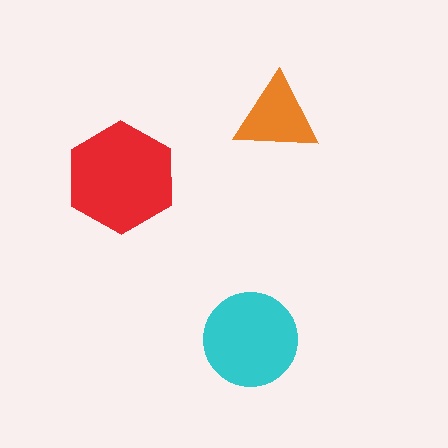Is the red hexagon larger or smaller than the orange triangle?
Larger.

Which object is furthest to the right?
The orange triangle is rightmost.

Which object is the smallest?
The orange triangle.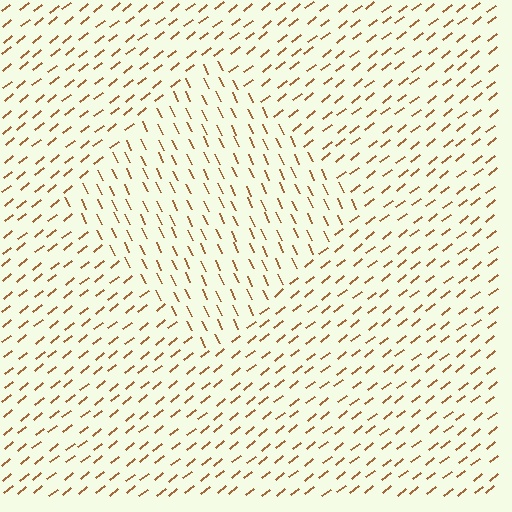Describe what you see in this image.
The image is filled with small brown line segments. A diamond region in the image has lines oriented differently from the surrounding lines, creating a visible texture boundary.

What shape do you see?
I see a diamond.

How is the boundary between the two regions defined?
The boundary is defined purely by a change in line orientation (approximately 77 degrees difference). All lines are the same color and thickness.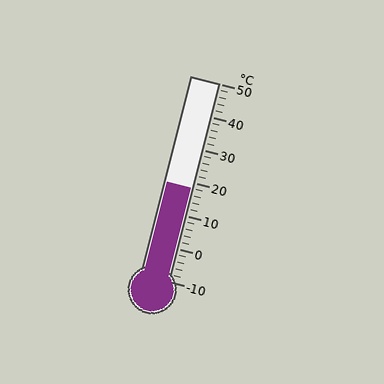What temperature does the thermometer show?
The thermometer shows approximately 18°C.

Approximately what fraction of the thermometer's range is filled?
The thermometer is filled to approximately 45% of its range.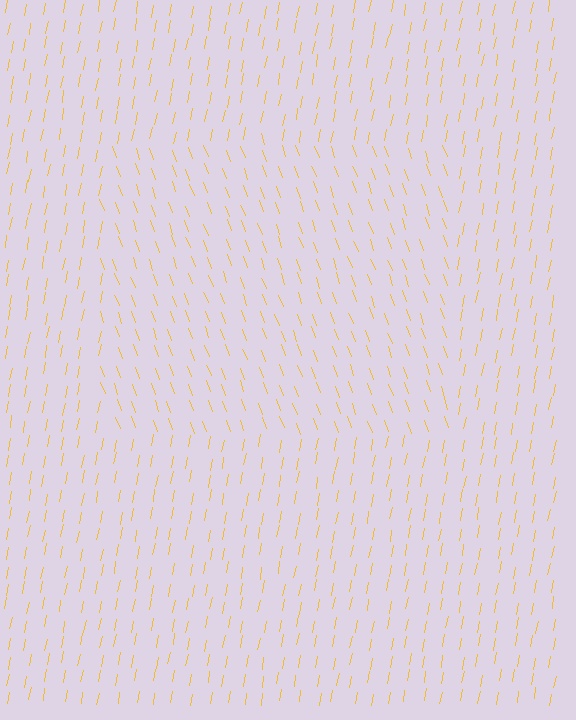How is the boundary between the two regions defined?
The boundary is defined purely by a change in line orientation (approximately 31 degrees difference). All lines are the same color and thickness.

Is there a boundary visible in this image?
Yes, there is a texture boundary formed by a change in line orientation.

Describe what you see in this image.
The image is filled with small yellow line segments. A rectangle region in the image has lines oriented differently from the surrounding lines, creating a visible texture boundary.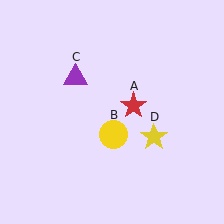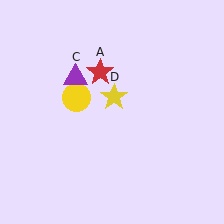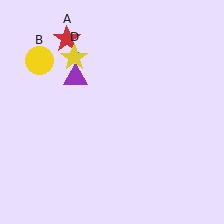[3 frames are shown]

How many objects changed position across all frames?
3 objects changed position: red star (object A), yellow circle (object B), yellow star (object D).